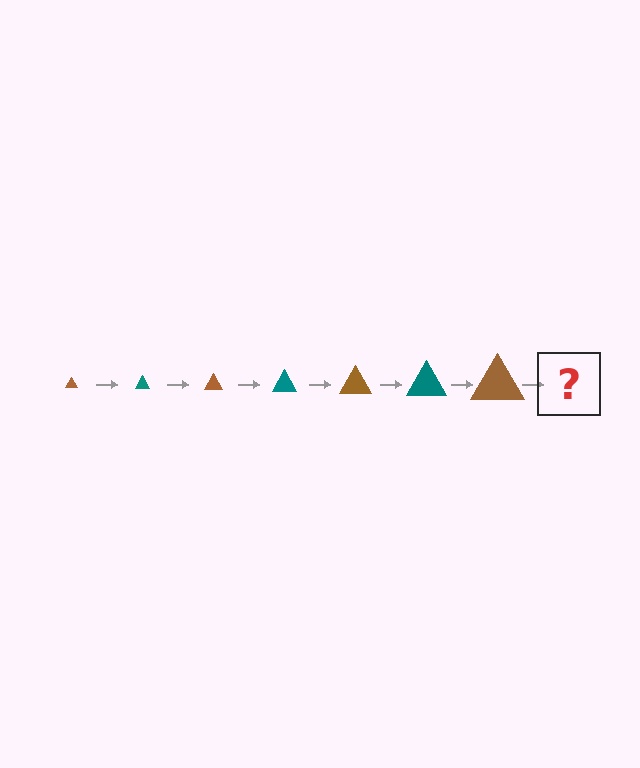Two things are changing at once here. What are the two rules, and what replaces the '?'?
The two rules are that the triangle grows larger each step and the color cycles through brown and teal. The '?' should be a teal triangle, larger than the previous one.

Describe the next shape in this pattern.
It should be a teal triangle, larger than the previous one.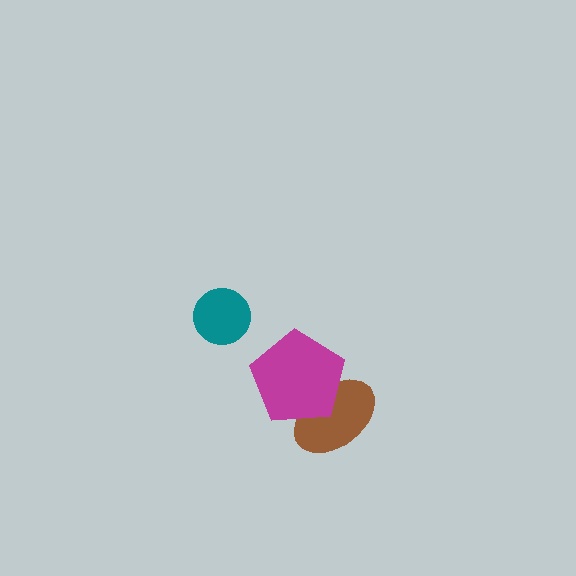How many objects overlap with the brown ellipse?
1 object overlaps with the brown ellipse.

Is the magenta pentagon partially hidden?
No, no other shape covers it.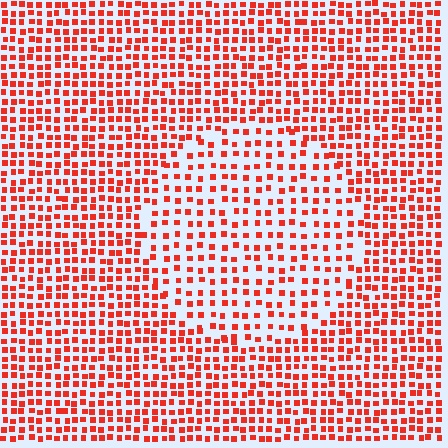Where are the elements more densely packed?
The elements are more densely packed outside the circle boundary.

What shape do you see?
I see a circle.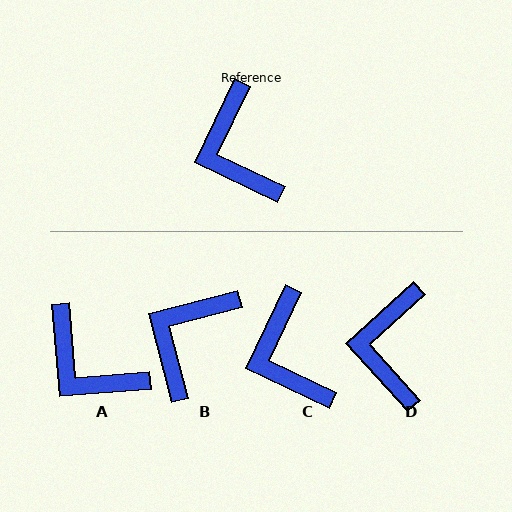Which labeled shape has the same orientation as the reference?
C.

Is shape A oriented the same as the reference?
No, it is off by about 30 degrees.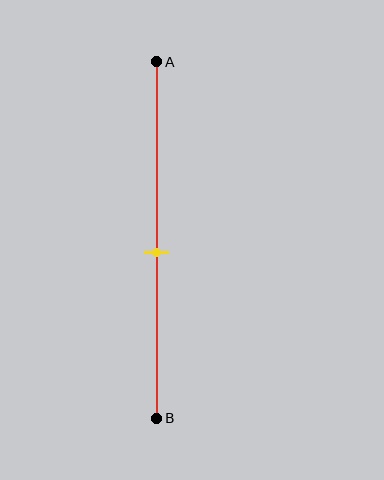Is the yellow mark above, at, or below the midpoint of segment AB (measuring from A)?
The yellow mark is below the midpoint of segment AB.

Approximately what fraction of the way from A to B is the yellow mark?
The yellow mark is approximately 55% of the way from A to B.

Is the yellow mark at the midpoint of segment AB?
No, the mark is at about 55% from A, not at the 50% midpoint.